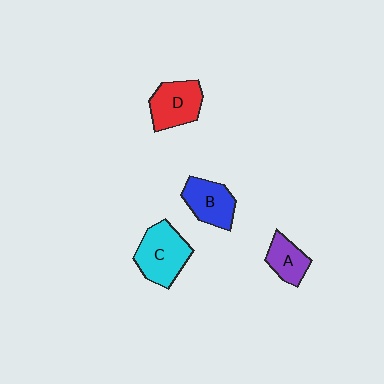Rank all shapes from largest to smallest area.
From largest to smallest: C (cyan), D (red), B (blue), A (purple).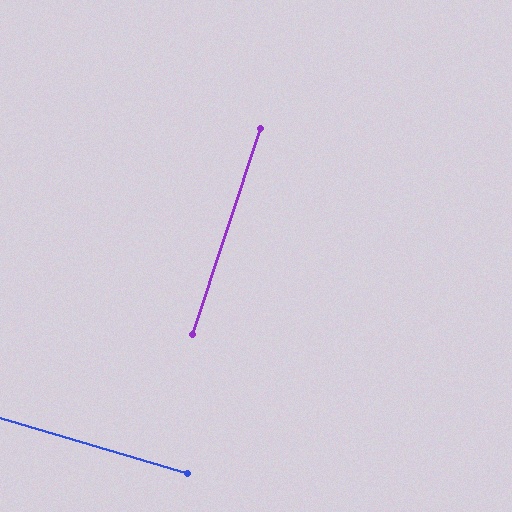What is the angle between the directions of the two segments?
Approximately 88 degrees.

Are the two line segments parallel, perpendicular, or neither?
Perpendicular — they meet at approximately 88°.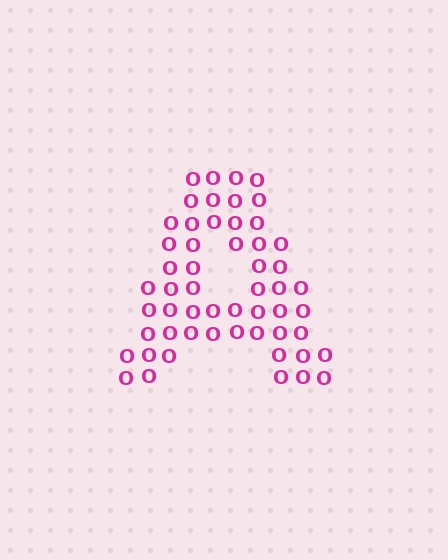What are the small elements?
The small elements are letter O's.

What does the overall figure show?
The overall figure shows the letter A.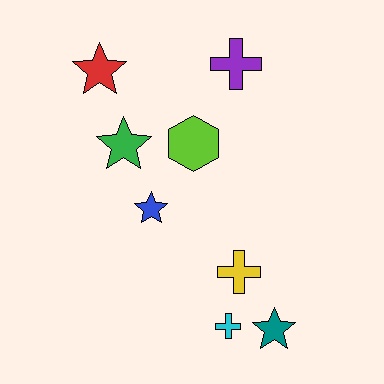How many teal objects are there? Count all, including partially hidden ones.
There is 1 teal object.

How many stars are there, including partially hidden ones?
There are 4 stars.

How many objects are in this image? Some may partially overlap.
There are 8 objects.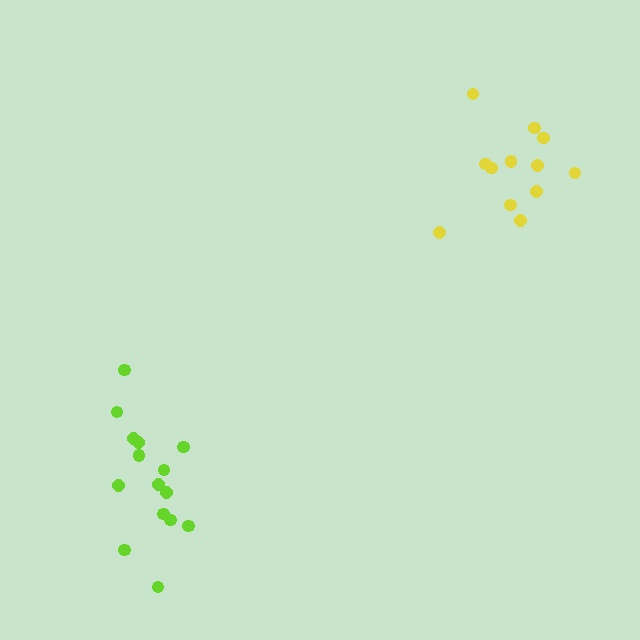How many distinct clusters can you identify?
There are 2 distinct clusters.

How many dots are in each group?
Group 1: 15 dots, Group 2: 12 dots (27 total).